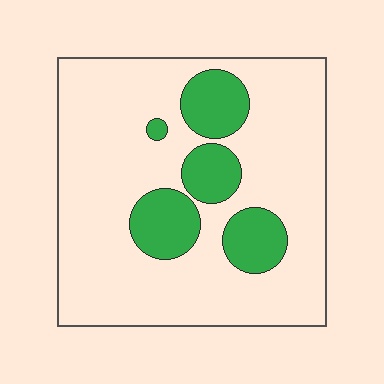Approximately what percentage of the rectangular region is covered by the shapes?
Approximately 20%.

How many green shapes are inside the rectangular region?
5.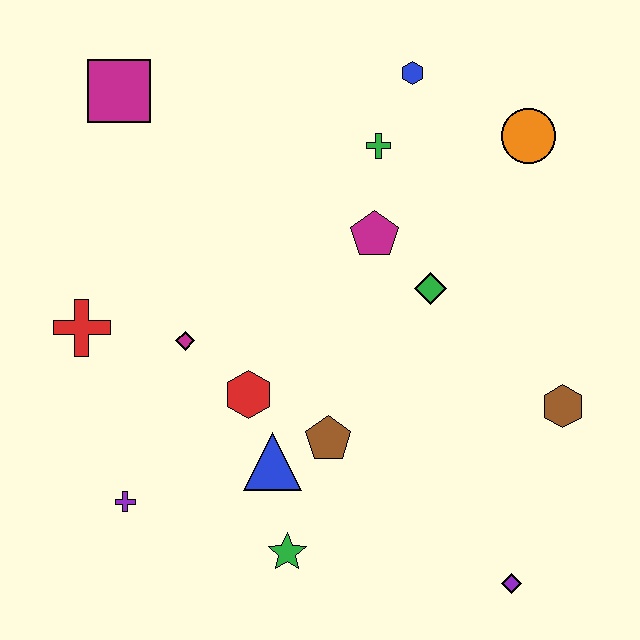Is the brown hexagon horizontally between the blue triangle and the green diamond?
No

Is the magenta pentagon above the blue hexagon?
No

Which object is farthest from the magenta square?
The purple diamond is farthest from the magenta square.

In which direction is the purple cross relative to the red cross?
The purple cross is below the red cross.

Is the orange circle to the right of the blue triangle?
Yes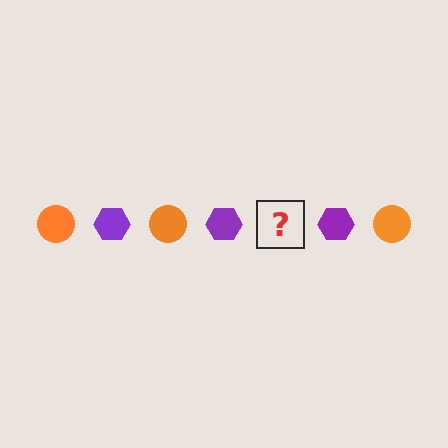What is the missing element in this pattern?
The missing element is an orange circle.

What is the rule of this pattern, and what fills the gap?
The rule is that the pattern alternates between orange circle and purple hexagon. The gap should be filled with an orange circle.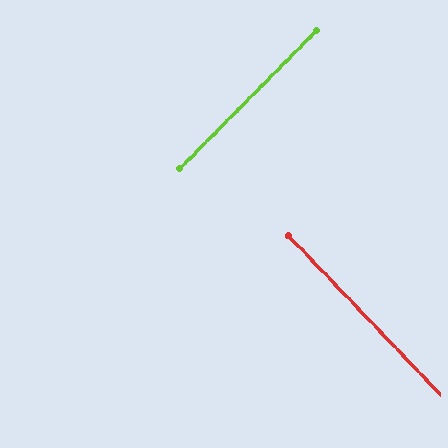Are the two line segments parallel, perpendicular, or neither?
Perpendicular — they meet at approximately 89°.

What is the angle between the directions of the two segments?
Approximately 89 degrees.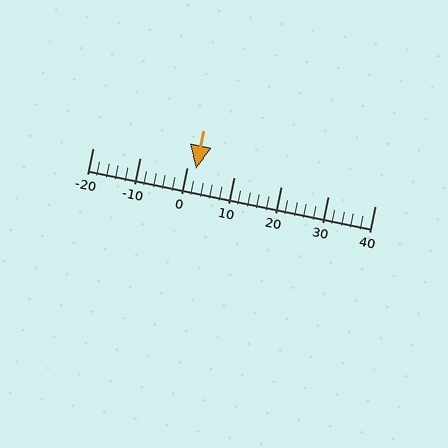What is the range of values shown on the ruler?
The ruler shows values from -20 to 40.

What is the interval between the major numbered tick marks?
The major tick marks are spaced 10 units apart.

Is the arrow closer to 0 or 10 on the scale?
The arrow is closer to 0.